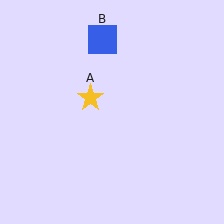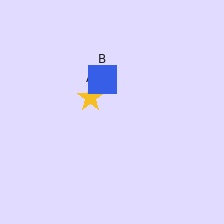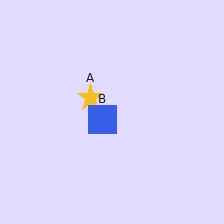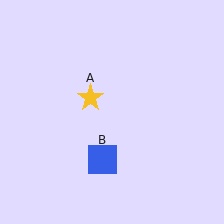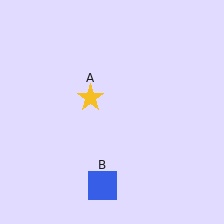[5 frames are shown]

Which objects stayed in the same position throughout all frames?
Yellow star (object A) remained stationary.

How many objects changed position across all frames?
1 object changed position: blue square (object B).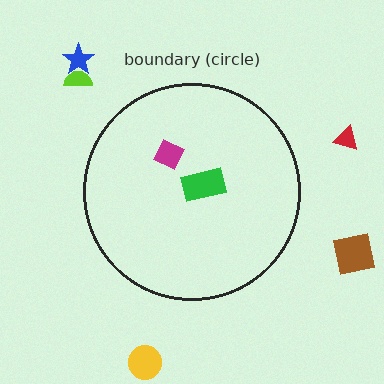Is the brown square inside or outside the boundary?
Outside.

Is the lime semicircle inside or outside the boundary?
Outside.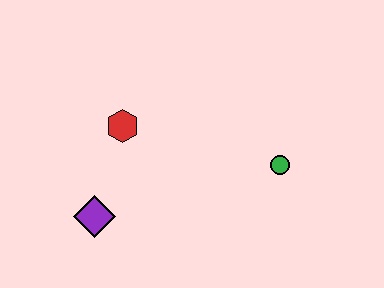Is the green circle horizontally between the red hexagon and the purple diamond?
No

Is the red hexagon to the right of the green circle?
No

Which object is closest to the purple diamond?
The red hexagon is closest to the purple diamond.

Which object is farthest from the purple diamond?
The green circle is farthest from the purple diamond.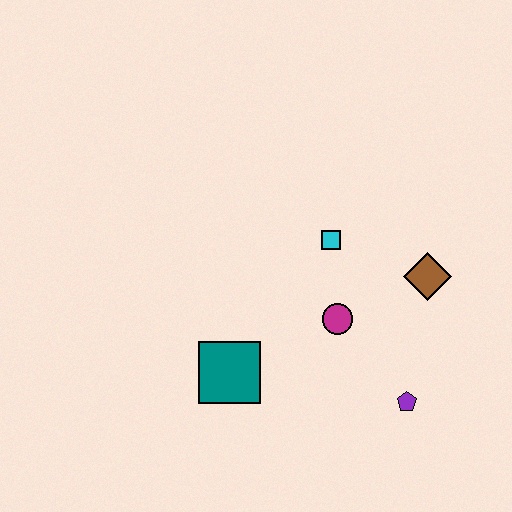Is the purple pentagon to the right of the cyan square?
Yes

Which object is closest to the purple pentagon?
The magenta circle is closest to the purple pentagon.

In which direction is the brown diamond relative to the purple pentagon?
The brown diamond is above the purple pentagon.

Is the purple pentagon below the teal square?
Yes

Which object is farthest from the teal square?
The brown diamond is farthest from the teal square.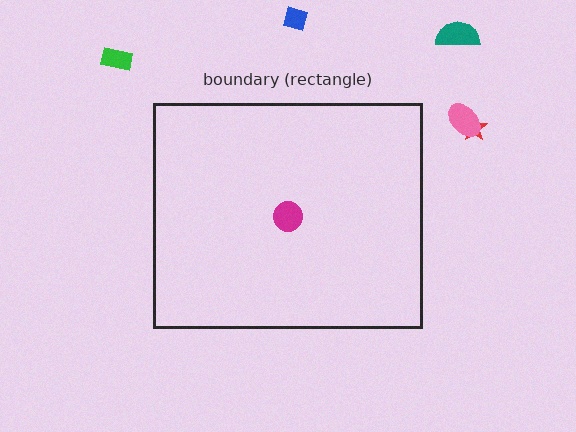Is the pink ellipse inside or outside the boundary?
Outside.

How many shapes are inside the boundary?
1 inside, 5 outside.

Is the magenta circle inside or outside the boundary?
Inside.